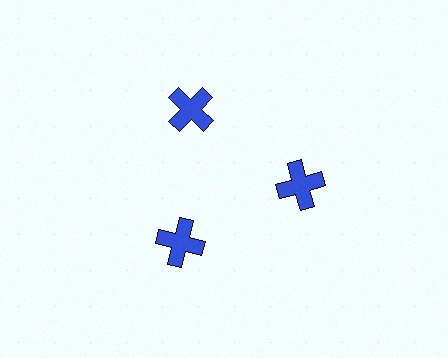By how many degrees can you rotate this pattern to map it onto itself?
The pattern maps onto itself every 120 degrees of rotation.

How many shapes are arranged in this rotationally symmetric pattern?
There are 3 shapes, arranged in 3 groups of 1.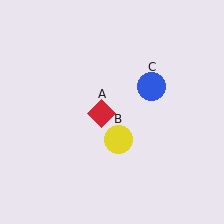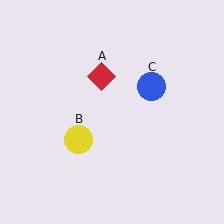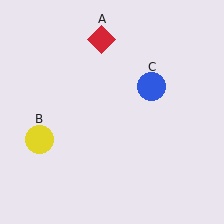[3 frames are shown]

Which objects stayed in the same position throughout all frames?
Blue circle (object C) remained stationary.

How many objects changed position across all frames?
2 objects changed position: red diamond (object A), yellow circle (object B).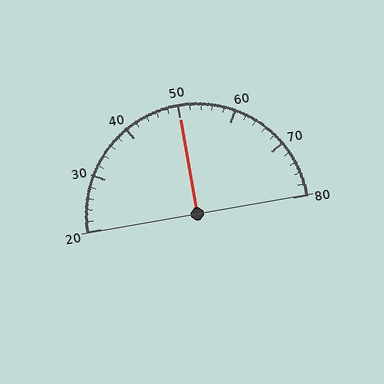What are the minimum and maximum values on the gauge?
The gauge ranges from 20 to 80.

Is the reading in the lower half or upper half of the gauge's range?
The reading is in the upper half of the range (20 to 80).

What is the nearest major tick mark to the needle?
The nearest major tick mark is 50.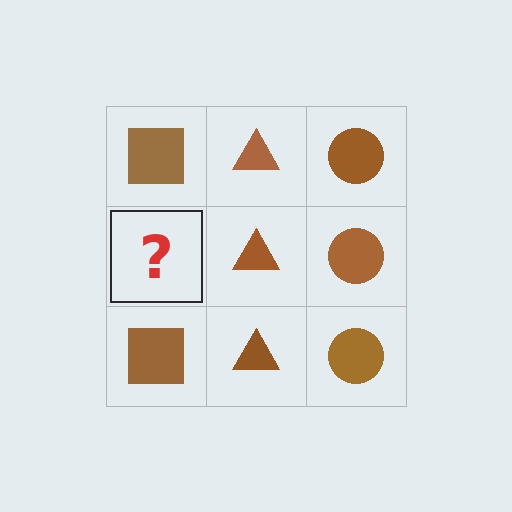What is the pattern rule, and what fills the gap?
The rule is that each column has a consistent shape. The gap should be filled with a brown square.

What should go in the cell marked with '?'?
The missing cell should contain a brown square.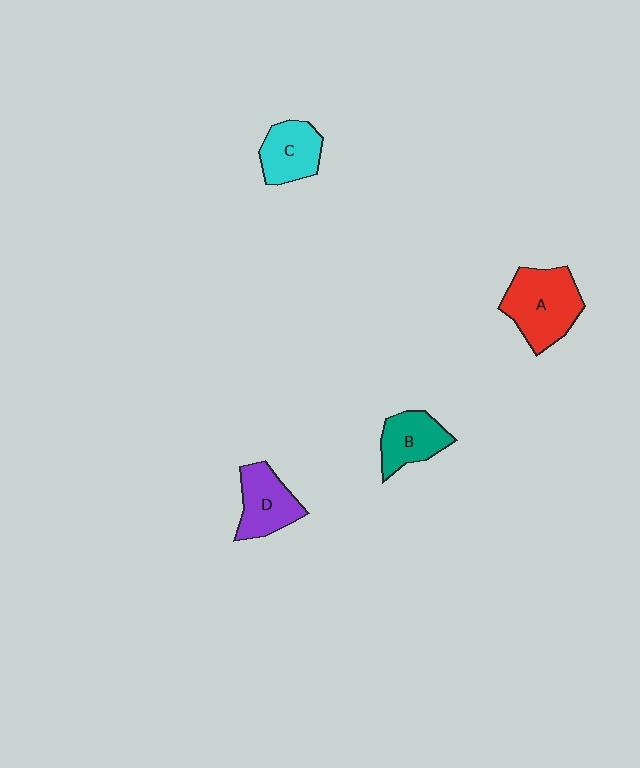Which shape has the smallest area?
Shape B (teal).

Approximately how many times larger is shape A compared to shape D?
Approximately 1.4 times.